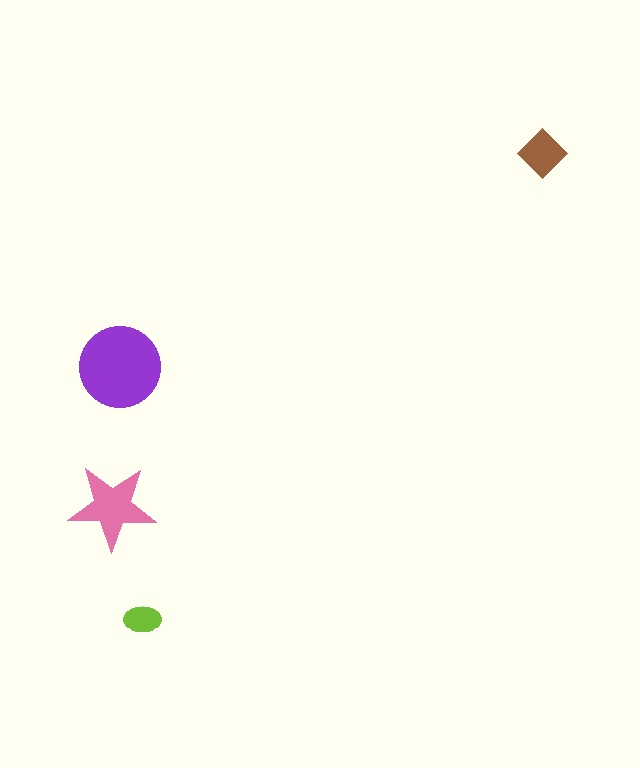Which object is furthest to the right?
The brown diamond is rightmost.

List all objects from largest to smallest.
The purple circle, the pink star, the brown diamond, the lime ellipse.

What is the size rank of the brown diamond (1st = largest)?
3rd.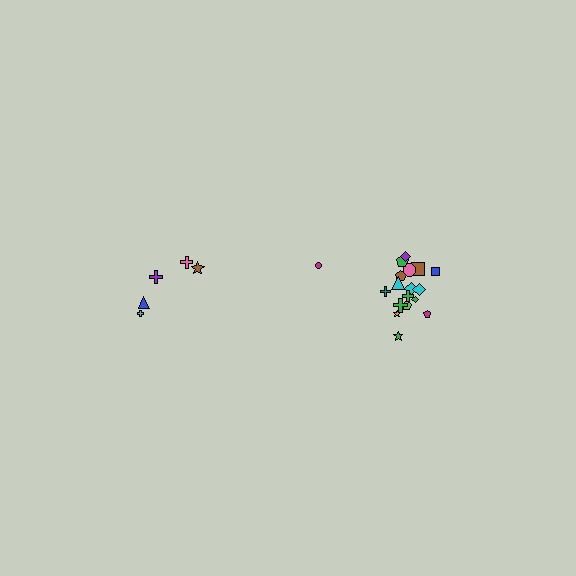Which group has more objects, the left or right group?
The right group.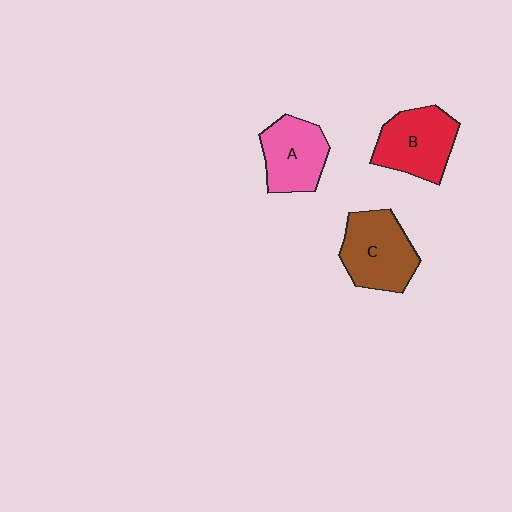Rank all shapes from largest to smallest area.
From largest to smallest: C (brown), B (red), A (pink).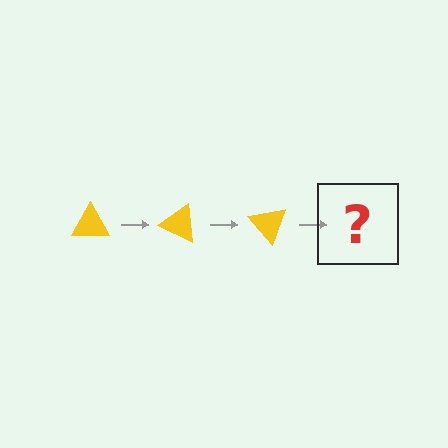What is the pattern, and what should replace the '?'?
The pattern is that the triangle rotates 25 degrees each step. The '?' should be a yellow triangle rotated 75 degrees.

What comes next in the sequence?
The next element should be a yellow triangle rotated 75 degrees.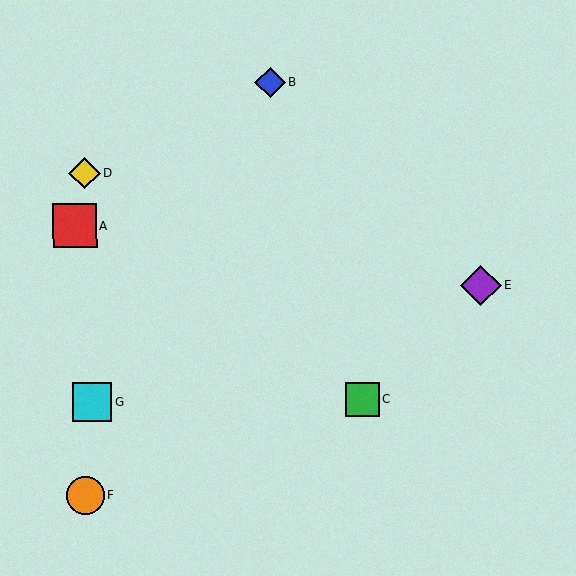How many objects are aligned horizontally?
2 objects (C, G) are aligned horizontally.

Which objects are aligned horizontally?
Objects C, G are aligned horizontally.